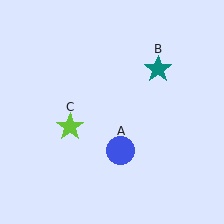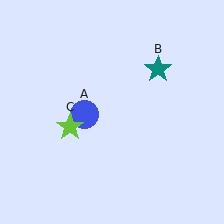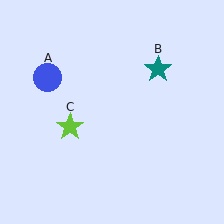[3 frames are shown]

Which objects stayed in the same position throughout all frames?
Teal star (object B) and lime star (object C) remained stationary.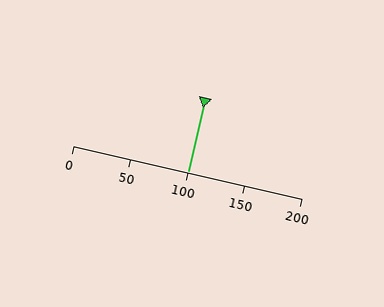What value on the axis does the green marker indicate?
The marker indicates approximately 100.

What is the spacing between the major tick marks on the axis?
The major ticks are spaced 50 apart.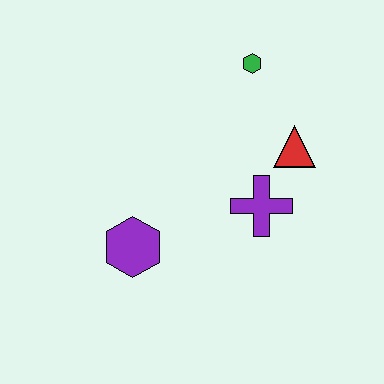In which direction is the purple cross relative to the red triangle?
The purple cross is below the red triangle.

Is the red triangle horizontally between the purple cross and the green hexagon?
No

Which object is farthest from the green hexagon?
The purple hexagon is farthest from the green hexagon.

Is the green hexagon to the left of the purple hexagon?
No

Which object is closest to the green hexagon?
The red triangle is closest to the green hexagon.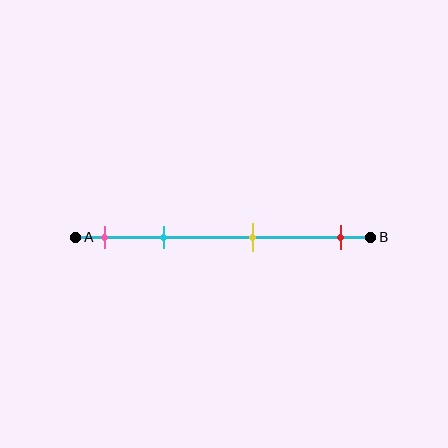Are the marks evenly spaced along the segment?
No, the marks are not evenly spaced.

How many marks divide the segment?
There are 4 marks dividing the segment.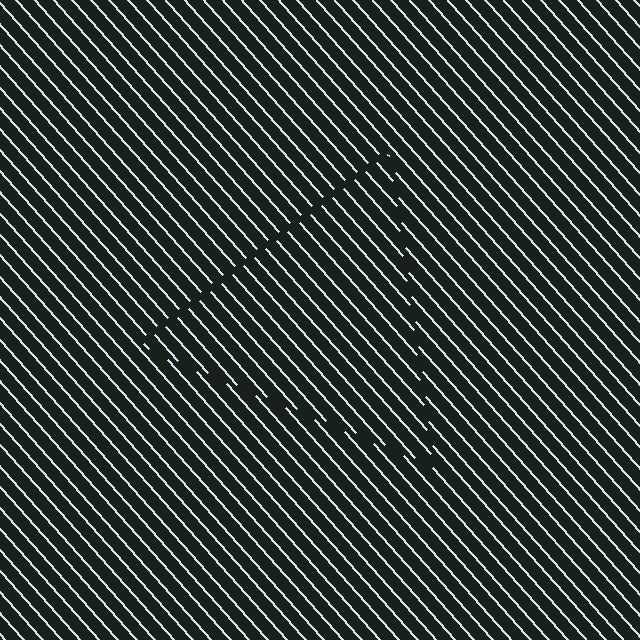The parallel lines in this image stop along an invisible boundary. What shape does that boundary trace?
An illusory triangle. The interior of the shape contains the same grating, shifted by half a period — the contour is defined by the phase discontinuity where line-ends from the inner and outer gratings abut.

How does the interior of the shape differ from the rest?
The interior of the shape contains the same grating, shifted by half a period — the contour is defined by the phase discontinuity where line-ends from the inner and outer gratings abut.